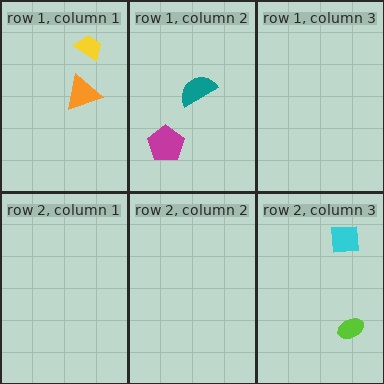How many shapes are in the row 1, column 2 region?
2.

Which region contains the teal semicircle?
The row 1, column 2 region.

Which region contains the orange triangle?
The row 1, column 1 region.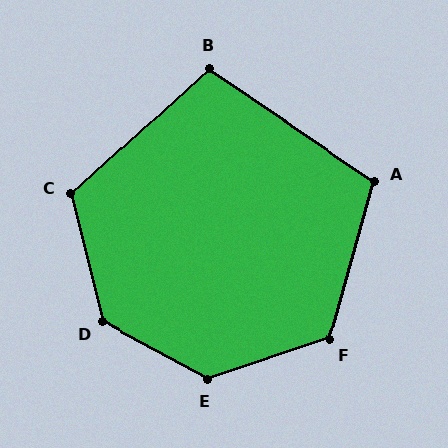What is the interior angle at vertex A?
Approximately 109 degrees (obtuse).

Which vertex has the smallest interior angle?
B, at approximately 104 degrees.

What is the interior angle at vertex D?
Approximately 132 degrees (obtuse).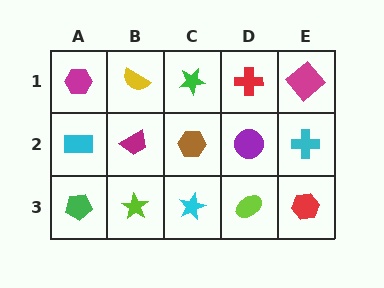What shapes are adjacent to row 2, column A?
A magenta hexagon (row 1, column A), a green pentagon (row 3, column A), a magenta trapezoid (row 2, column B).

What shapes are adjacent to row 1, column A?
A cyan rectangle (row 2, column A), a yellow semicircle (row 1, column B).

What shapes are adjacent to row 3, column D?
A purple circle (row 2, column D), a cyan star (row 3, column C), a red hexagon (row 3, column E).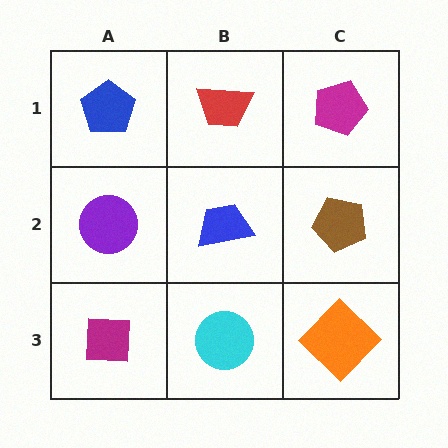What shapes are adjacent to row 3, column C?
A brown pentagon (row 2, column C), a cyan circle (row 3, column B).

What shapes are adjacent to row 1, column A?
A purple circle (row 2, column A), a red trapezoid (row 1, column B).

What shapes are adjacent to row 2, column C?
A magenta pentagon (row 1, column C), an orange diamond (row 3, column C), a blue trapezoid (row 2, column B).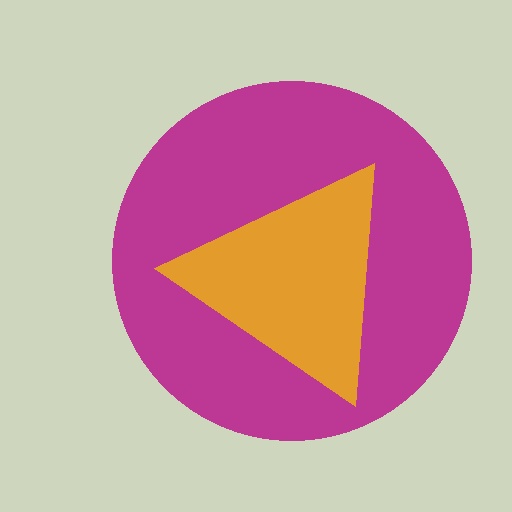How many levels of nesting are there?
2.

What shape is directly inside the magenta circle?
The orange triangle.